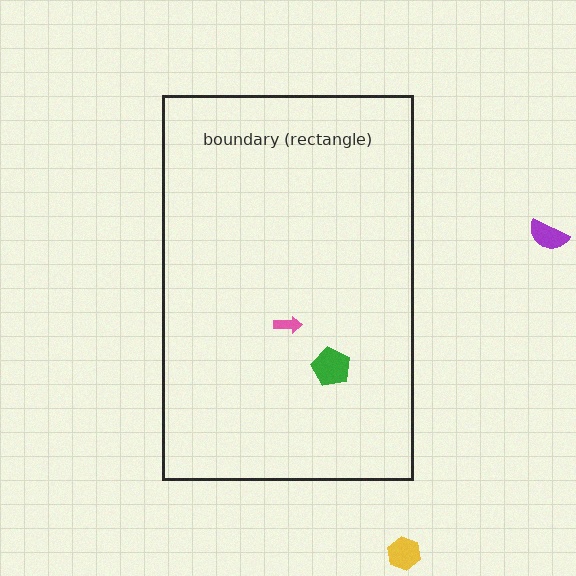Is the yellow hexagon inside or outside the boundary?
Outside.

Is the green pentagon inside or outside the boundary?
Inside.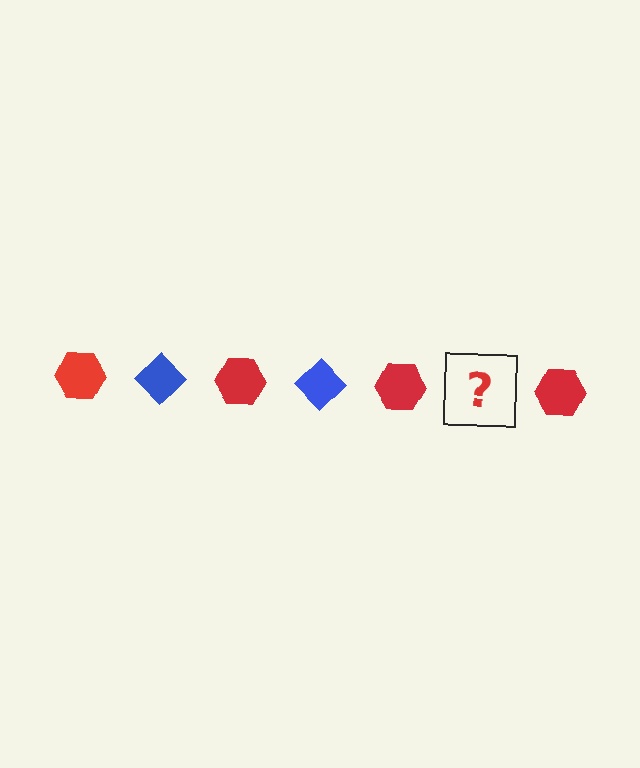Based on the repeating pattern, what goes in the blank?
The blank should be a blue diamond.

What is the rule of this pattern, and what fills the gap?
The rule is that the pattern alternates between red hexagon and blue diamond. The gap should be filled with a blue diamond.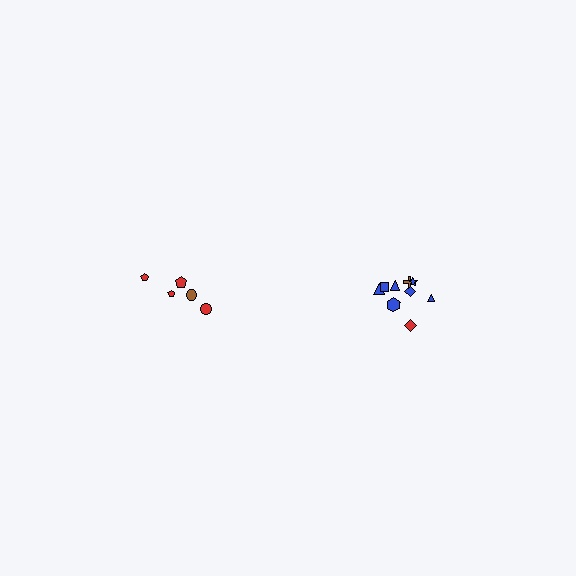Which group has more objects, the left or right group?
The right group.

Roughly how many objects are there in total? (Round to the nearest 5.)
Roughly 15 objects in total.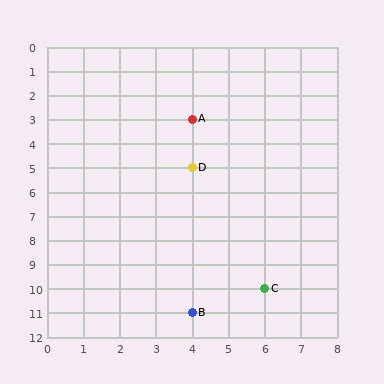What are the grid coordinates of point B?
Point B is at grid coordinates (4, 11).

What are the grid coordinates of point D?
Point D is at grid coordinates (4, 5).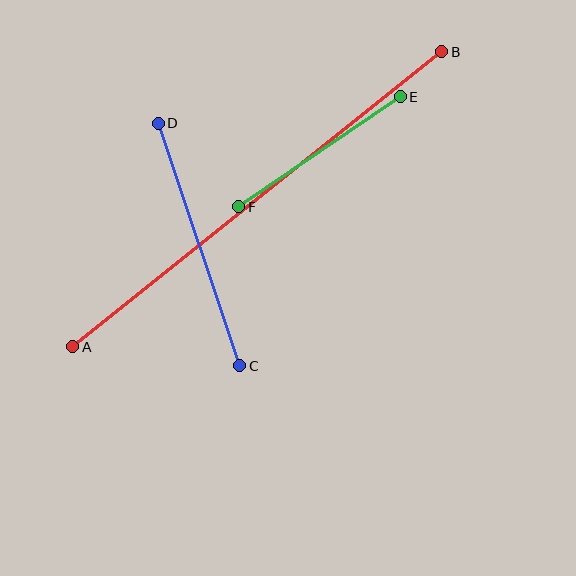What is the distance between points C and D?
The distance is approximately 256 pixels.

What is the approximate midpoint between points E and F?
The midpoint is at approximately (320, 152) pixels.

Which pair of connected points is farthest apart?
Points A and B are farthest apart.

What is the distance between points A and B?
The distance is approximately 473 pixels.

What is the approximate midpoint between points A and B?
The midpoint is at approximately (257, 199) pixels.